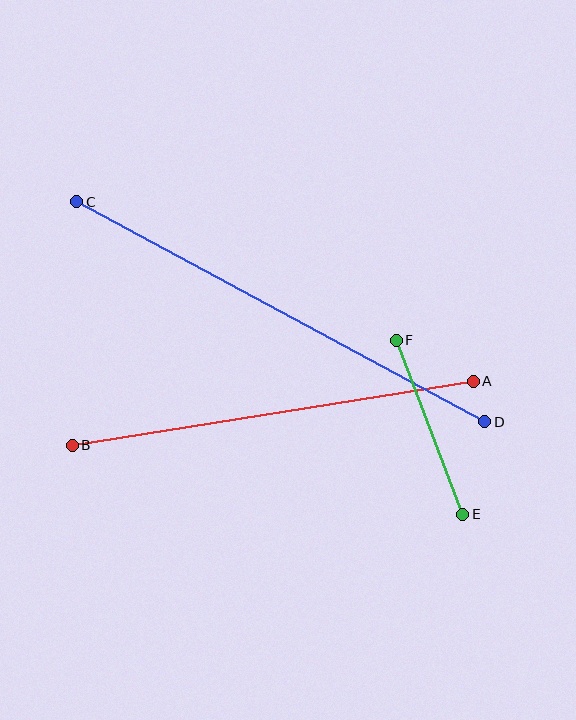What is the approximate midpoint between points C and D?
The midpoint is at approximately (281, 312) pixels.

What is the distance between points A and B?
The distance is approximately 406 pixels.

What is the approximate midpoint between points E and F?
The midpoint is at approximately (429, 427) pixels.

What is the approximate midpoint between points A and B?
The midpoint is at approximately (273, 413) pixels.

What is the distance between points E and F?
The distance is approximately 186 pixels.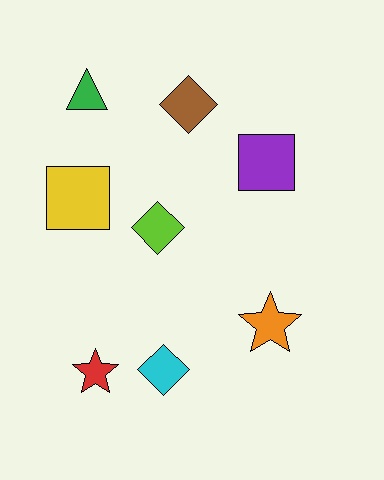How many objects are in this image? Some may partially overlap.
There are 8 objects.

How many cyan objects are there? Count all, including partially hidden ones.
There is 1 cyan object.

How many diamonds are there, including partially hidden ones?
There are 3 diamonds.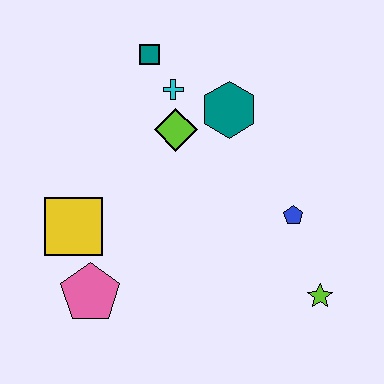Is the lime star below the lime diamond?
Yes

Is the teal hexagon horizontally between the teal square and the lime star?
Yes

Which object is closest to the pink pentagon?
The yellow square is closest to the pink pentagon.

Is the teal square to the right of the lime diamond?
No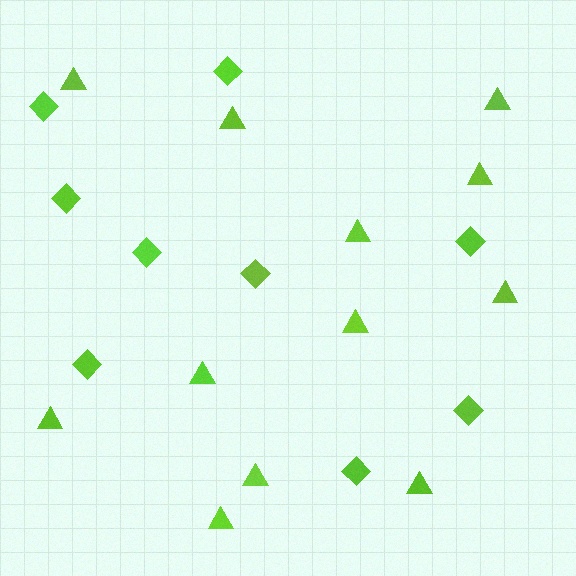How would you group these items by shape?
There are 2 groups: one group of triangles (12) and one group of diamonds (9).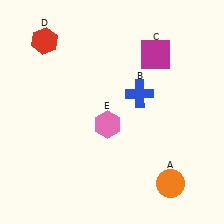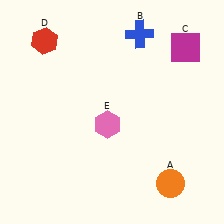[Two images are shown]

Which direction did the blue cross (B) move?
The blue cross (B) moved up.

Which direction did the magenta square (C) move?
The magenta square (C) moved right.